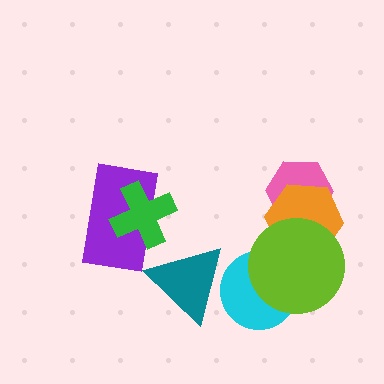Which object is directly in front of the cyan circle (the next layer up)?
The lime circle is directly in front of the cyan circle.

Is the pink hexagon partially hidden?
Yes, it is partially covered by another shape.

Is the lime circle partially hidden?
No, no other shape covers it.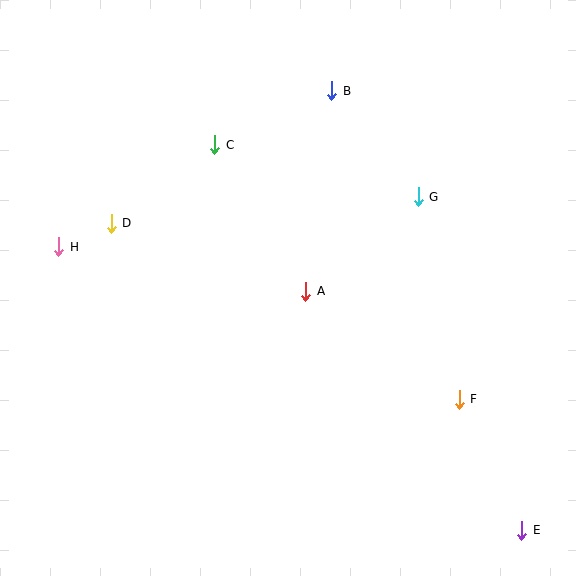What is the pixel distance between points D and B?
The distance between D and B is 257 pixels.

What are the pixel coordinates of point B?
Point B is at (332, 91).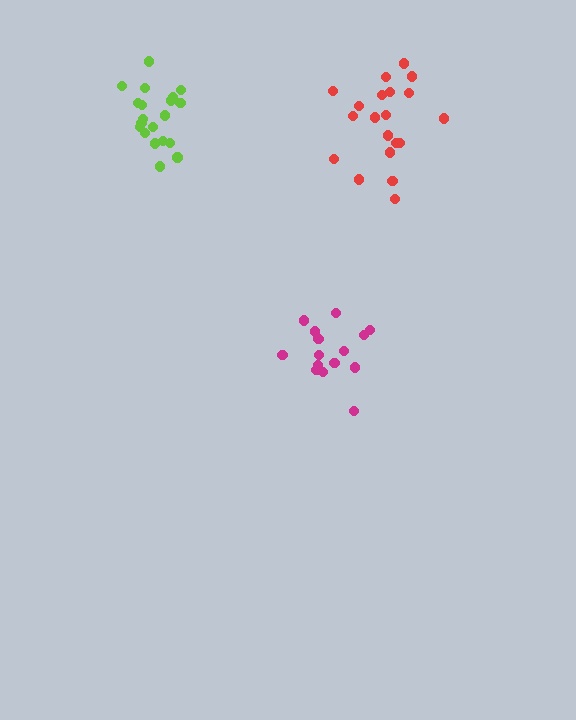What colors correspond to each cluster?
The clusters are colored: magenta, lime, red.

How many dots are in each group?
Group 1: 15 dots, Group 2: 20 dots, Group 3: 20 dots (55 total).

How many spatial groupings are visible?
There are 3 spatial groupings.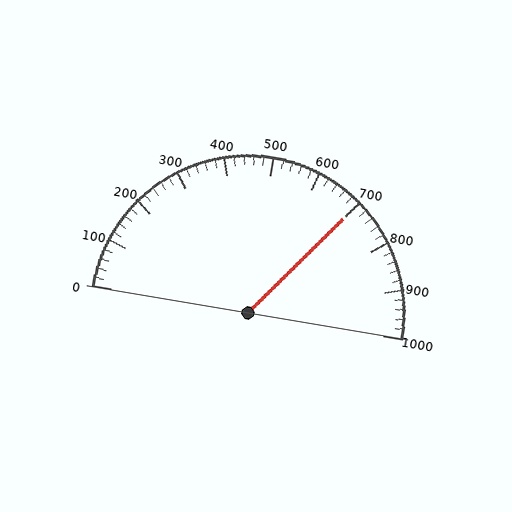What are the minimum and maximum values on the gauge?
The gauge ranges from 0 to 1000.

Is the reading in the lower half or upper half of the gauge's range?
The reading is in the upper half of the range (0 to 1000).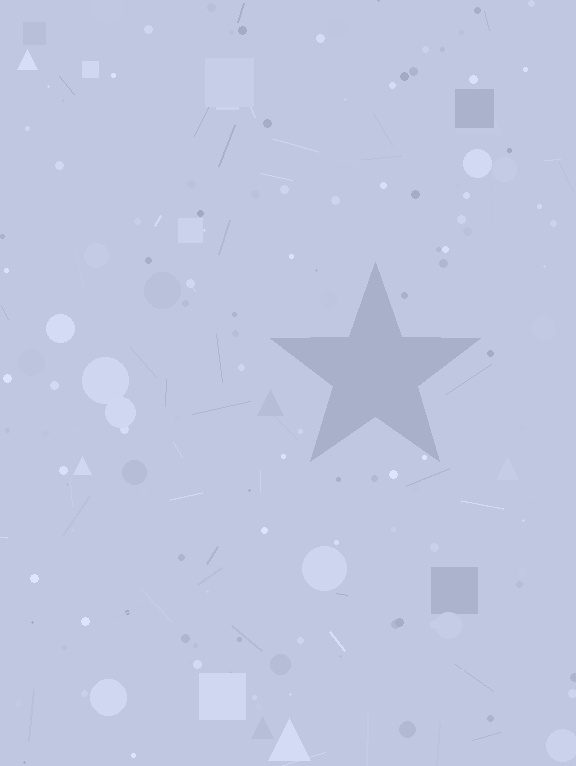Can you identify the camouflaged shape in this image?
The camouflaged shape is a star.